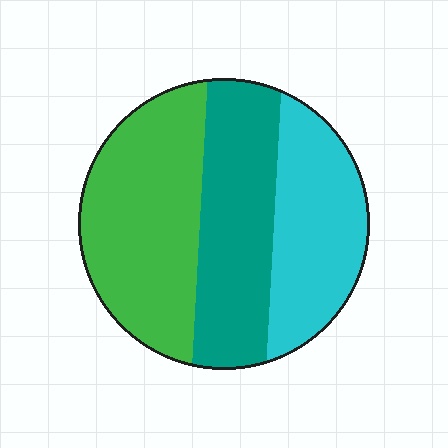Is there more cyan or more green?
Green.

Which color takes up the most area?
Green, at roughly 40%.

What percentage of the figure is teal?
Teal takes up about one third (1/3) of the figure.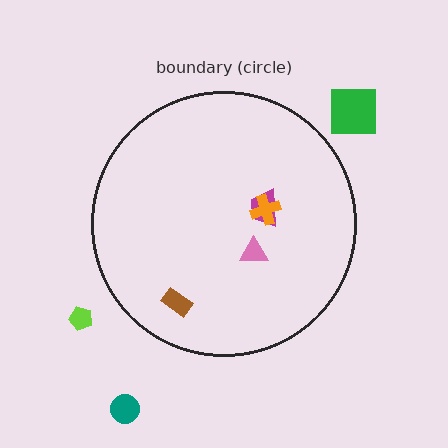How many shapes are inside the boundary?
4 inside, 3 outside.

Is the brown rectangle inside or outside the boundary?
Inside.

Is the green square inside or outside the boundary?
Outside.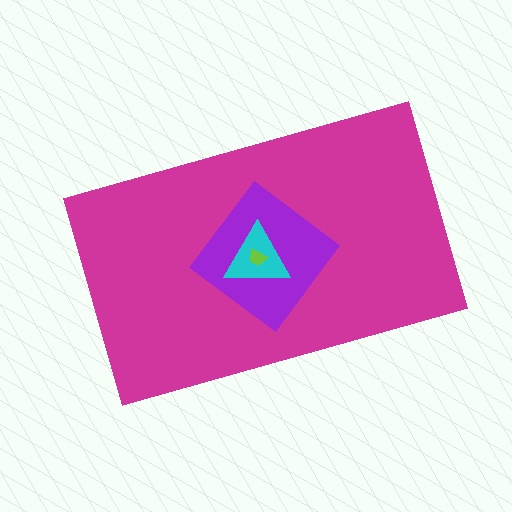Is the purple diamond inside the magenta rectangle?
Yes.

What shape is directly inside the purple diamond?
The cyan triangle.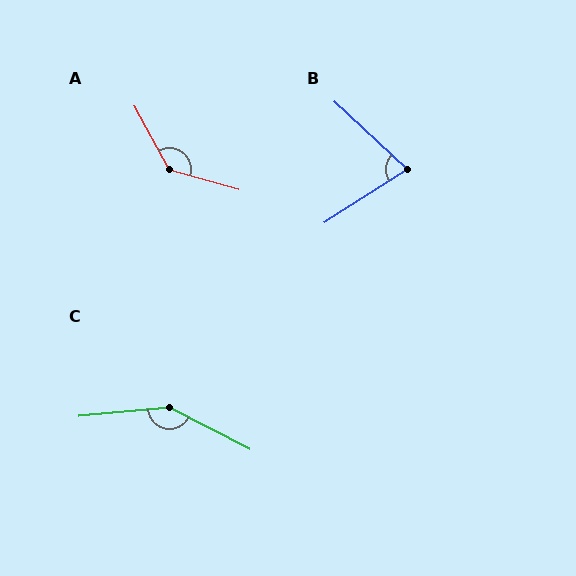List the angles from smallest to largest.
B (75°), A (135°), C (148°).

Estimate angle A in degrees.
Approximately 135 degrees.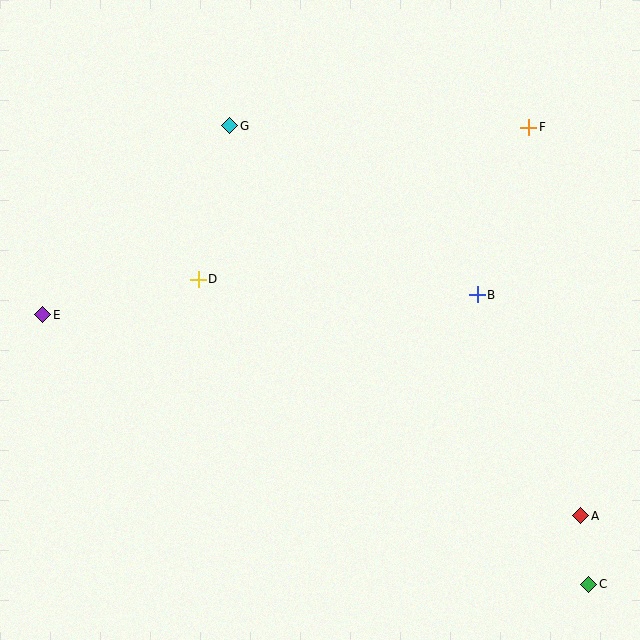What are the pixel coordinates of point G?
Point G is at (230, 126).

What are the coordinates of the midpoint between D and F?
The midpoint between D and F is at (363, 203).